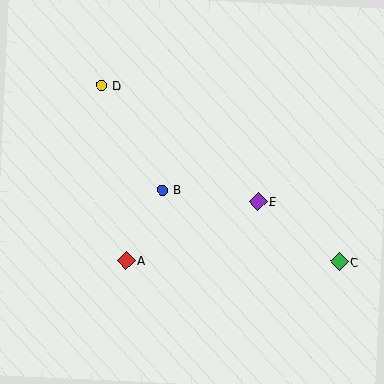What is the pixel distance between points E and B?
The distance between E and B is 96 pixels.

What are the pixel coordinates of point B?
Point B is at (162, 190).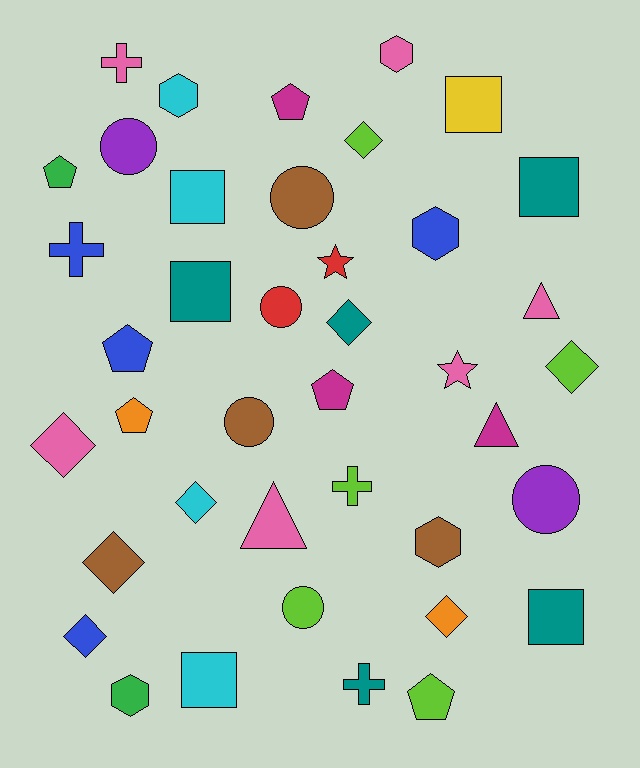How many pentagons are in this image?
There are 6 pentagons.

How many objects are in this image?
There are 40 objects.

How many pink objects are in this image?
There are 6 pink objects.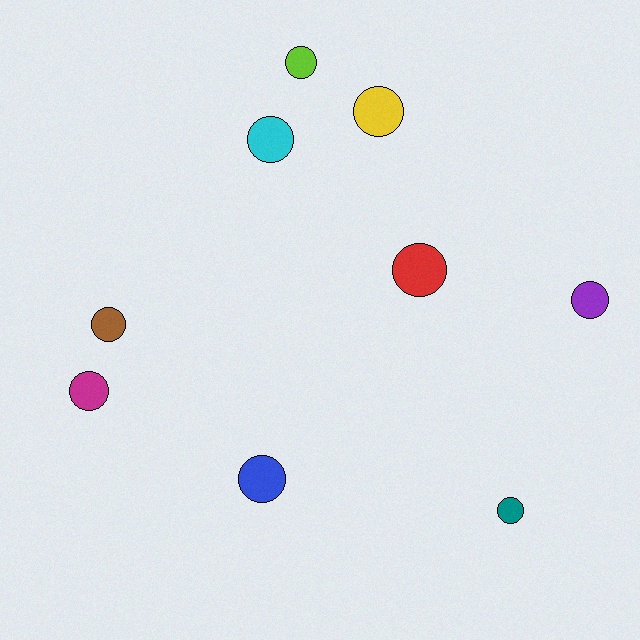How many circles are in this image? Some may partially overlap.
There are 9 circles.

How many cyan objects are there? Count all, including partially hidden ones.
There is 1 cyan object.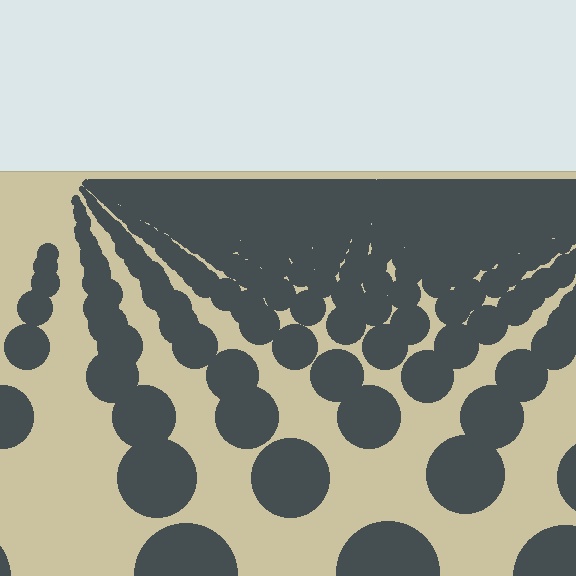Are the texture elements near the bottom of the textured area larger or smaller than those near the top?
Larger. Near the bottom, elements are closer to the viewer and appear at a bigger on-screen size.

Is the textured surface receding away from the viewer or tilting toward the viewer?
The surface is receding away from the viewer. Texture elements get smaller and denser toward the top.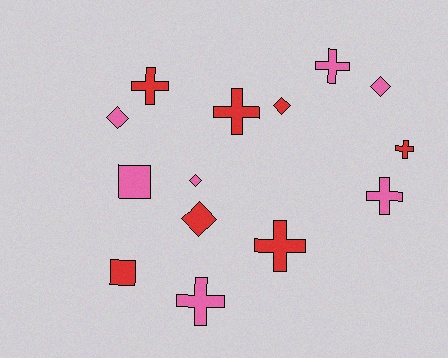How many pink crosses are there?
There are 3 pink crosses.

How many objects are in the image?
There are 14 objects.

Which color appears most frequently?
Red, with 7 objects.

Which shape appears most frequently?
Cross, with 7 objects.